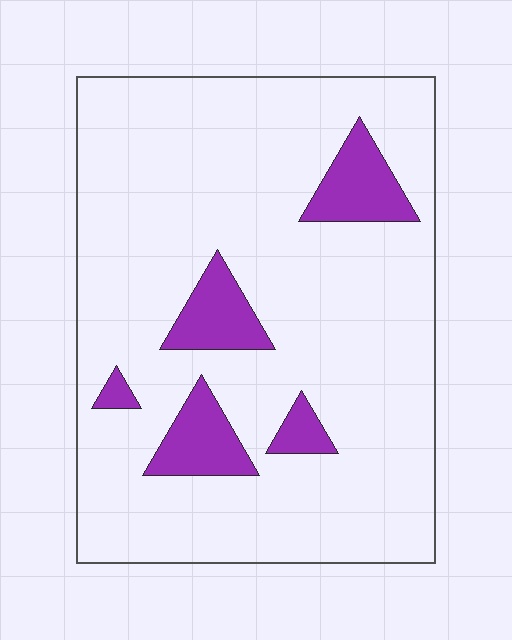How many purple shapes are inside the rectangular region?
5.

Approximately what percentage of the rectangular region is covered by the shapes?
Approximately 15%.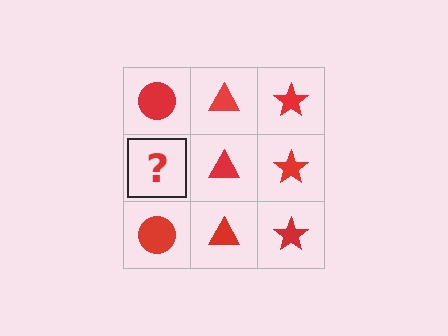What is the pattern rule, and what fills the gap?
The rule is that each column has a consistent shape. The gap should be filled with a red circle.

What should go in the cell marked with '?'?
The missing cell should contain a red circle.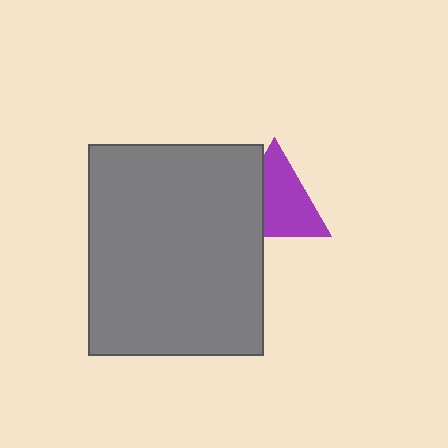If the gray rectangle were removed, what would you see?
You would see the complete purple triangle.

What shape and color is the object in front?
The object in front is a gray rectangle.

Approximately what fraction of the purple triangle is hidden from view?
Roughly 33% of the purple triangle is hidden behind the gray rectangle.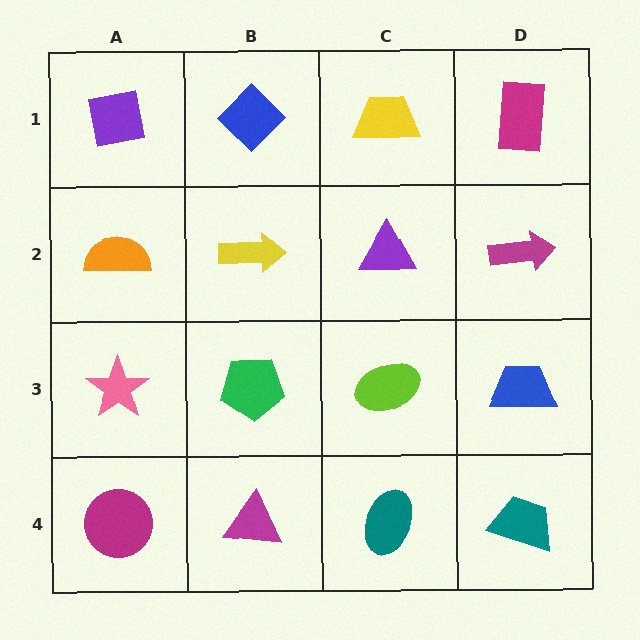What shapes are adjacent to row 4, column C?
A lime ellipse (row 3, column C), a magenta triangle (row 4, column B), a teal trapezoid (row 4, column D).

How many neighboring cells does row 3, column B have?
4.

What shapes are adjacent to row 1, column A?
An orange semicircle (row 2, column A), a blue diamond (row 1, column B).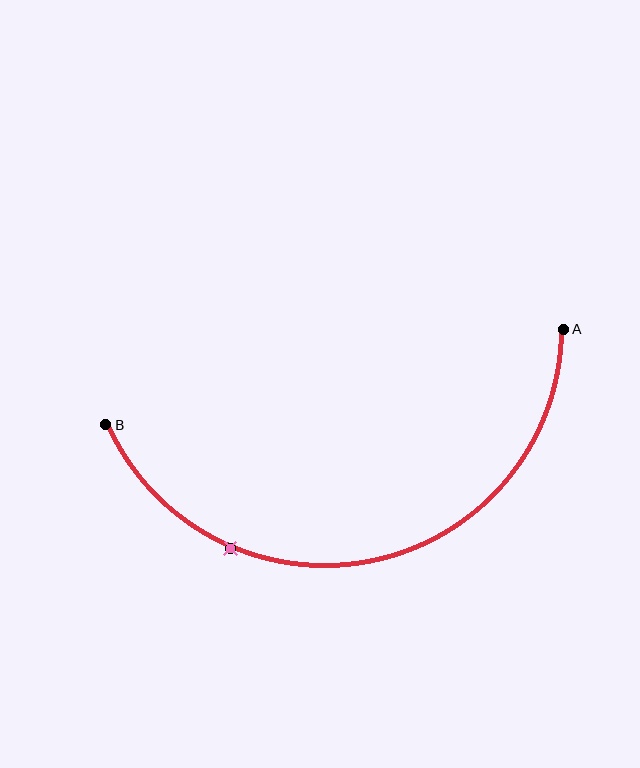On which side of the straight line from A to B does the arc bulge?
The arc bulges below the straight line connecting A and B.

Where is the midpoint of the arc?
The arc midpoint is the point on the curve farthest from the straight line joining A and B. It sits below that line.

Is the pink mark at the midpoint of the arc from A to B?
No. The pink mark lies on the arc but is closer to endpoint B. The arc midpoint would be at the point on the curve equidistant along the arc from both A and B.